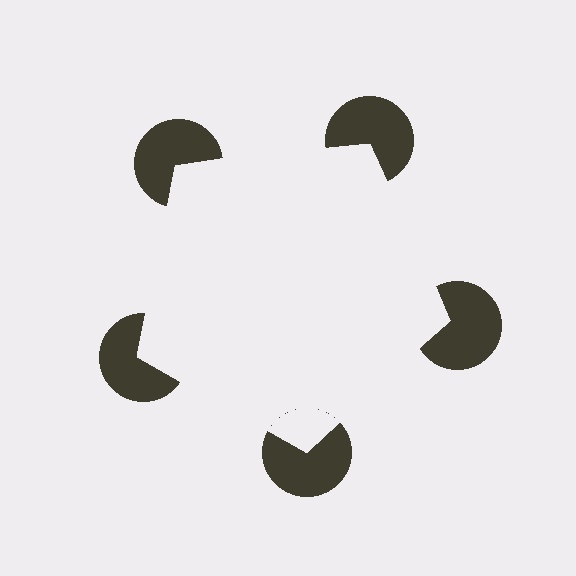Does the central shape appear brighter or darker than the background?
It typically appears slightly brighter than the background, even though no actual brightness change is drawn.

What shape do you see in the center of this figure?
An illusory pentagon — its edges are inferred from the aligned wedge cuts in the pac-man discs, not physically drawn.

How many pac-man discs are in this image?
There are 5 — one at each vertex of the illusory pentagon.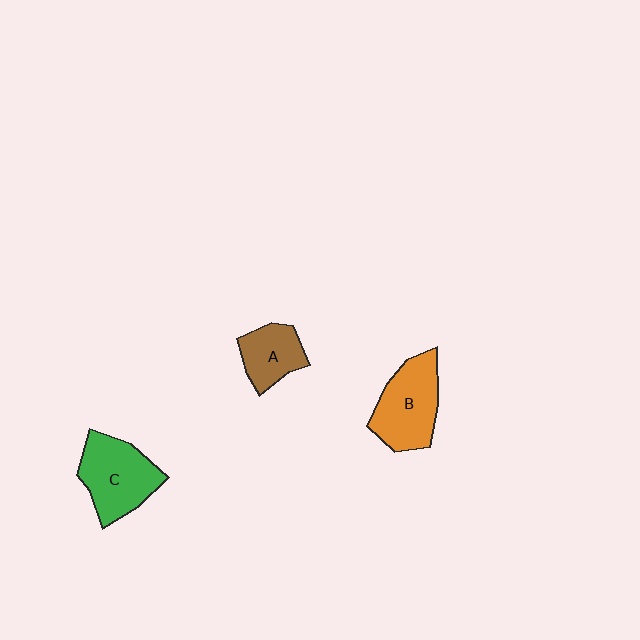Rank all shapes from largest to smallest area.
From largest to smallest: C (green), B (orange), A (brown).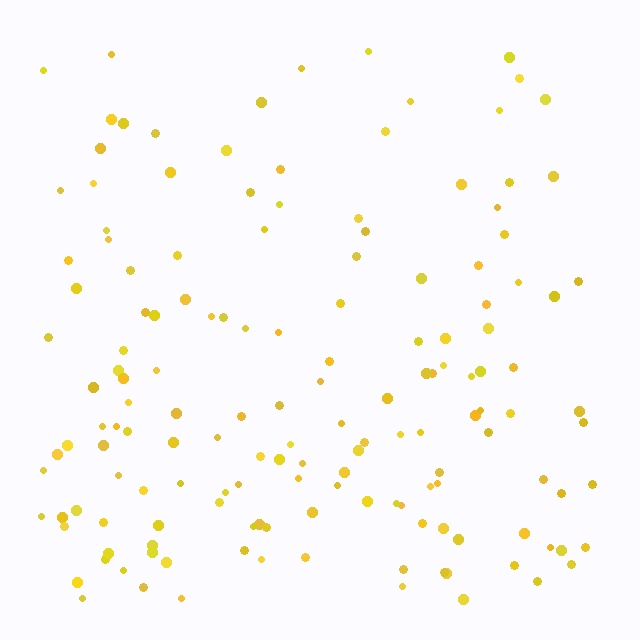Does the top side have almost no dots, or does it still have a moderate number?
Still a moderate number, just noticeably fewer than the bottom.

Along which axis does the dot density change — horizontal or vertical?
Vertical.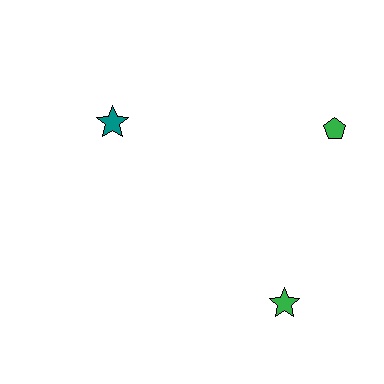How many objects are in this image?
There are 3 objects.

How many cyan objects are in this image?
There are no cyan objects.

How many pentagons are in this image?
There is 1 pentagon.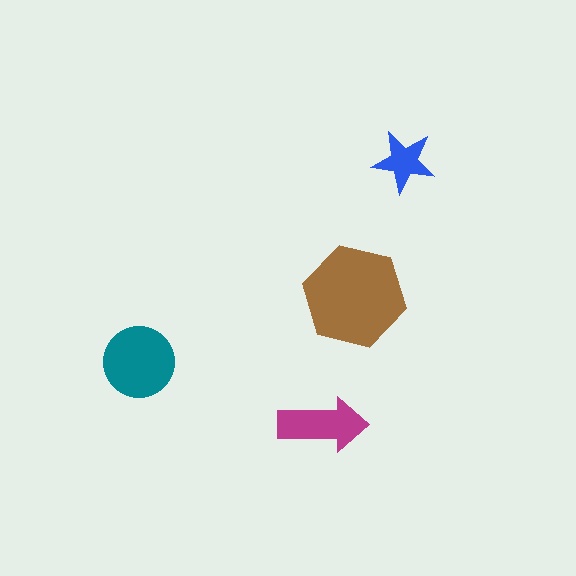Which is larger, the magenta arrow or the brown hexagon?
The brown hexagon.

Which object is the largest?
The brown hexagon.